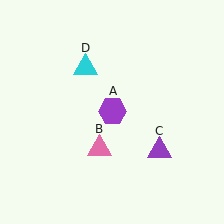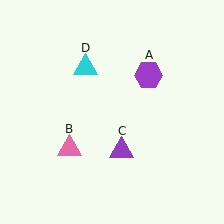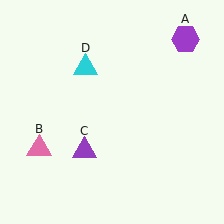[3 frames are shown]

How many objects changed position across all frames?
3 objects changed position: purple hexagon (object A), pink triangle (object B), purple triangle (object C).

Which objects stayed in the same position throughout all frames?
Cyan triangle (object D) remained stationary.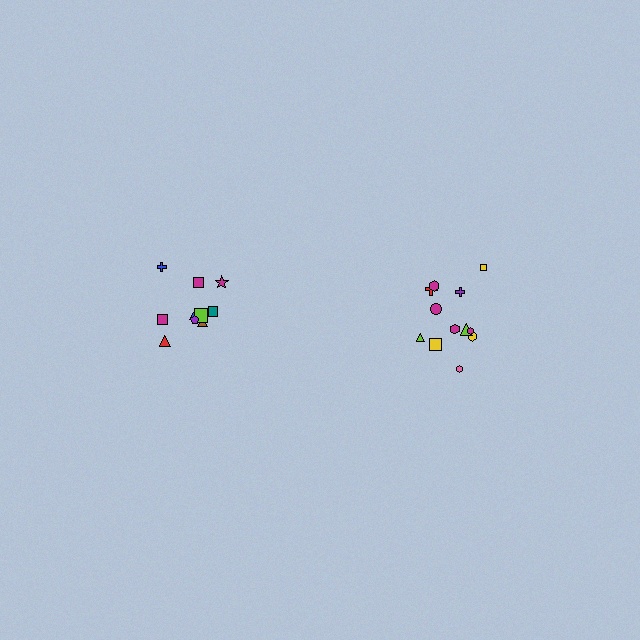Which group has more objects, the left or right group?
The right group.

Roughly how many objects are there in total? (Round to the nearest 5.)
Roughly 20 objects in total.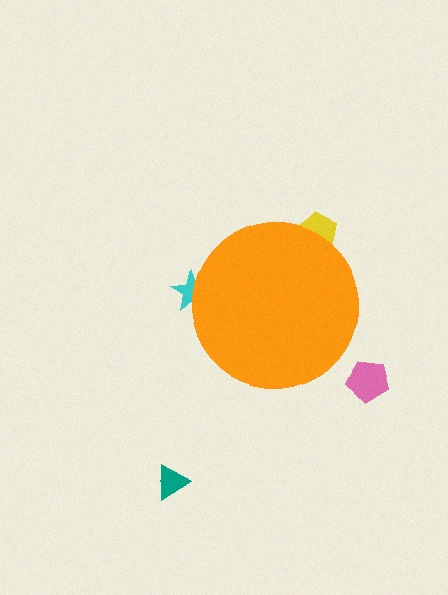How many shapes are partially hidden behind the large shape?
2 shapes are partially hidden.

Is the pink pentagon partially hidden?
No, the pink pentagon is fully visible.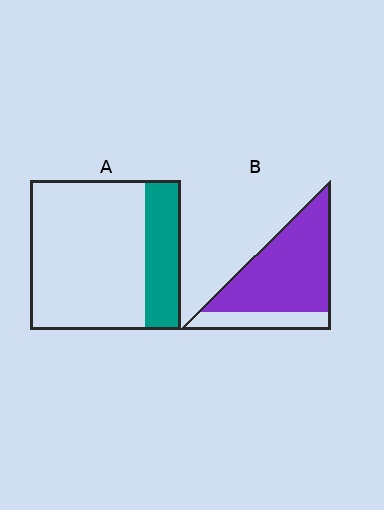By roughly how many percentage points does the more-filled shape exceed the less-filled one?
By roughly 55 percentage points (B over A).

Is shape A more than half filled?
No.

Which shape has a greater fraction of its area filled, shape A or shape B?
Shape B.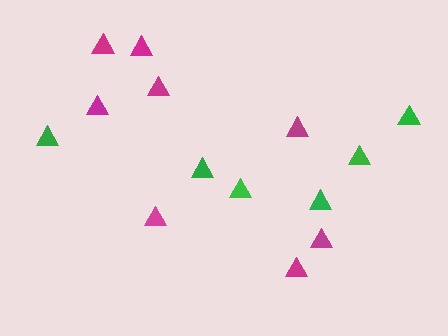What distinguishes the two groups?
There are 2 groups: one group of magenta triangles (8) and one group of green triangles (6).